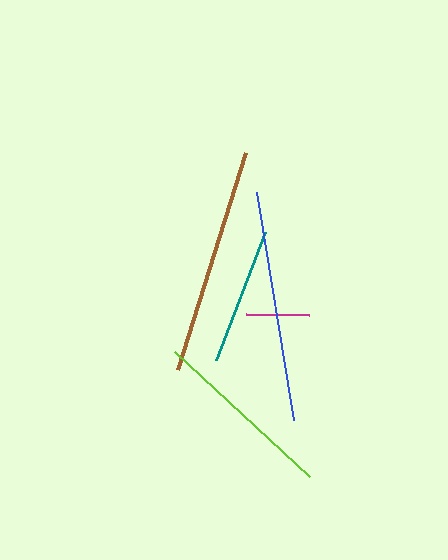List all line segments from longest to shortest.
From longest to shortest: blue, brown, lime, teal, magenta.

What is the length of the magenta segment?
The magenta segment is approximately 63 pixels long.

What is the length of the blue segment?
The blue segment is approximately 231 pixels long.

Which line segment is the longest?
The blue line is the longest at approximately 231 pixels.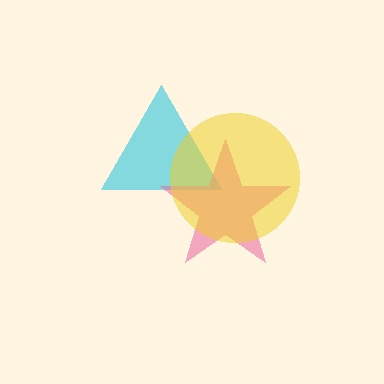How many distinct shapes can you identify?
There are 3 distinct shapes: a cyan triangle, a pink star, a yellow circle.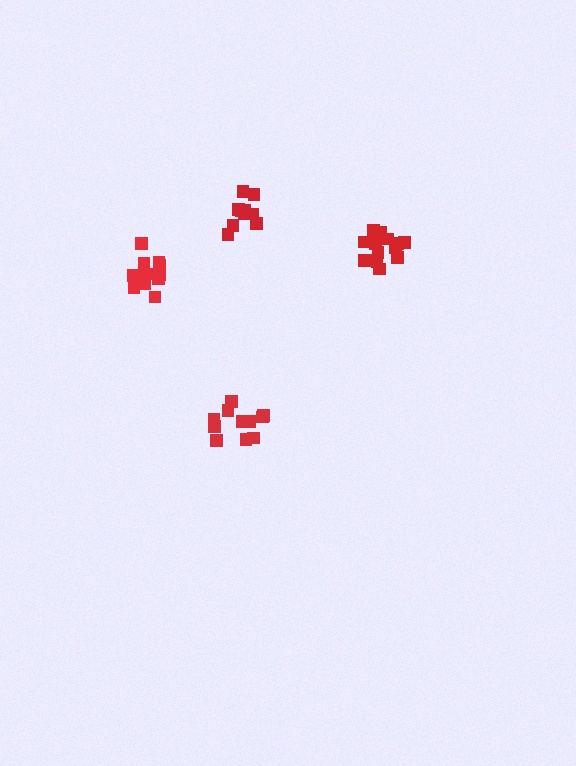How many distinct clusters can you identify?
There are 4 distinct clusters.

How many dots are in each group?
Group 1: 15 dots, Group 2: 11 dots, Group 3: 10 dots, Group 4: 13 dots (49 total).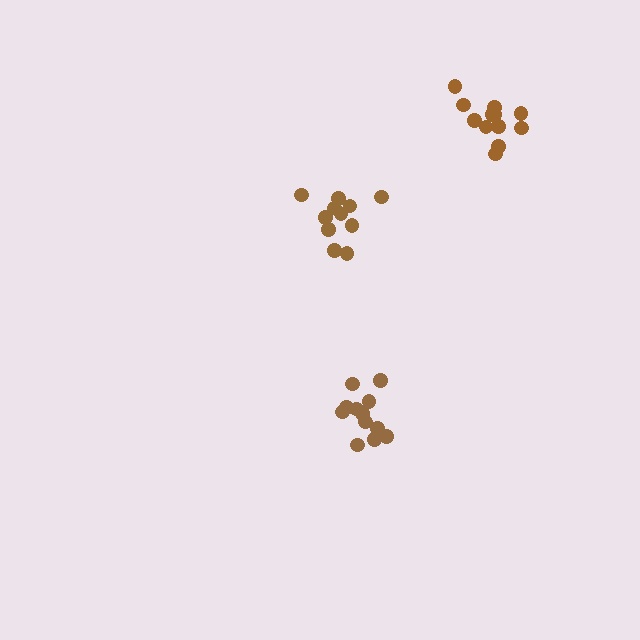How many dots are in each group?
Group 1: 12 dots, Group 2: 11 dots, Group 3: 12 dots (35 total).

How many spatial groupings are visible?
There are 3 spatial groupings.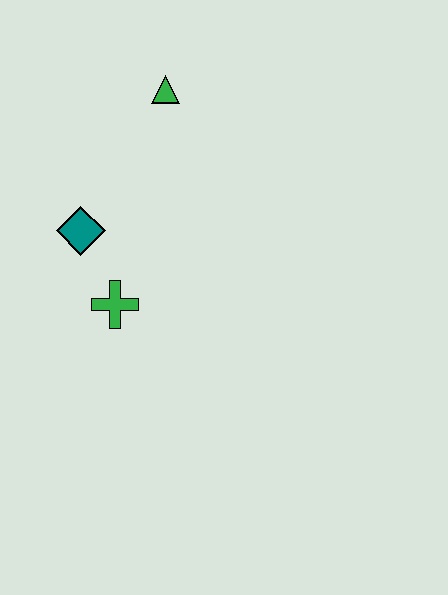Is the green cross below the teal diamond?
Yes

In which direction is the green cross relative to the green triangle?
The green cross is below the green triangle.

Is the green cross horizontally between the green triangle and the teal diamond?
Yes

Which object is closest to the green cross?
The teal diamond is closest to the green cross.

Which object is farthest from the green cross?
The green triangle is farthest from the green cross.